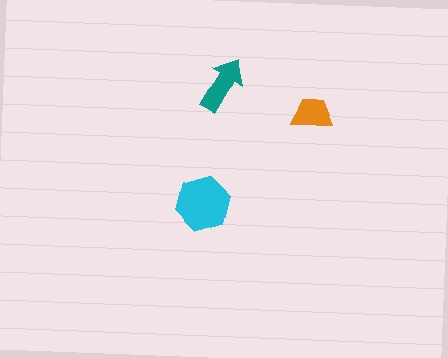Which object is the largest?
The cyan hexagon.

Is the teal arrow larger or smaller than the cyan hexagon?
Smaller.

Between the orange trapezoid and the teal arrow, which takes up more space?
The teal arrow.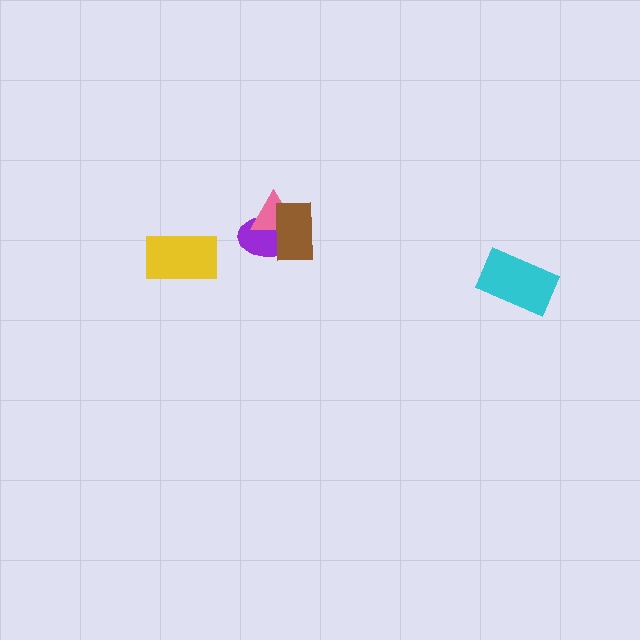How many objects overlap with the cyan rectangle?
0 objects overlap with the cyan rectangle.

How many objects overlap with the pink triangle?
2 objects overlap with the pink triangle.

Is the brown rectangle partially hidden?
No, no other shape covers it.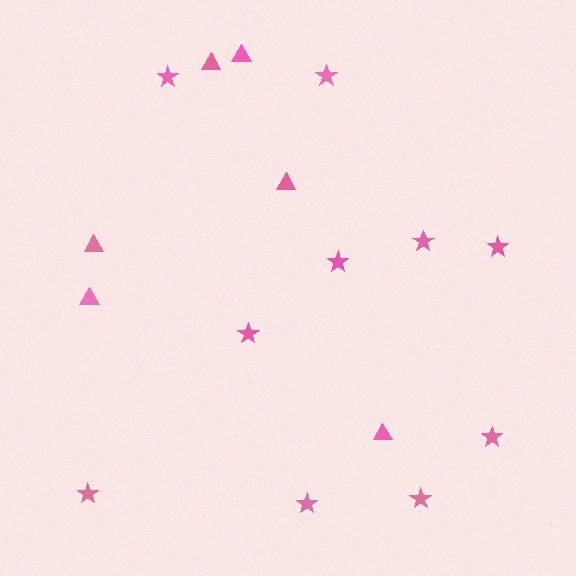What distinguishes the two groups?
There are 2 groups: one group of triangles (6) and one group of stars (10).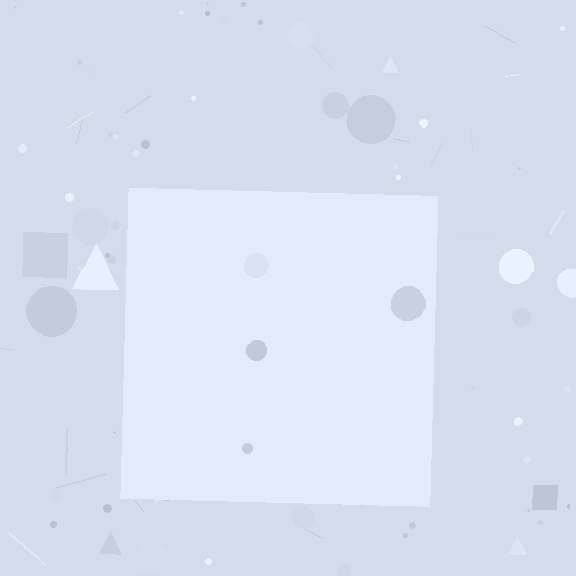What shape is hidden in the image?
A square is hidden in the image.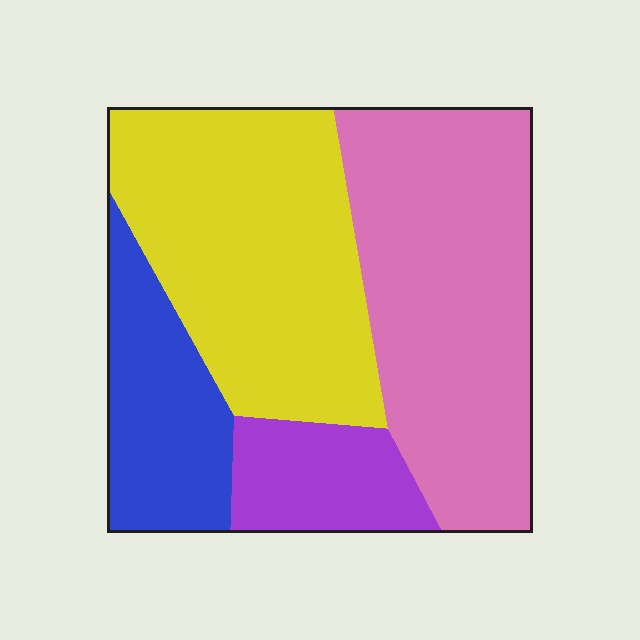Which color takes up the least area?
Purple, at roughly 10%.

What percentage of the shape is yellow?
Yellow takes up about three eighths (3/8) of the shape.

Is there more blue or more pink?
Pink.